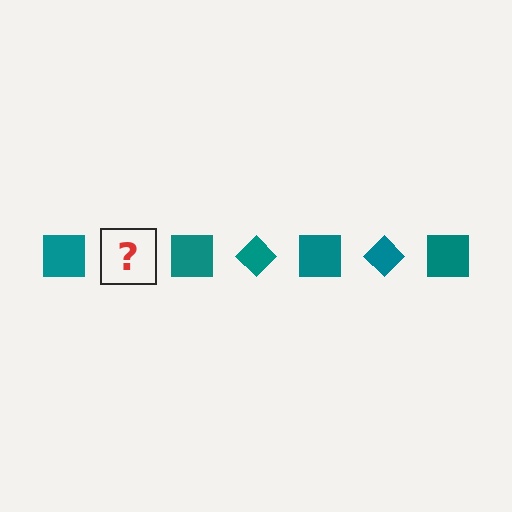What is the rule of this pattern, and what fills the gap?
The rule is that the pattern cycles through square, diamond shapes in teal. The gap should be filled with a teal diamond.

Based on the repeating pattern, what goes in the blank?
The blank should be a teal diamond.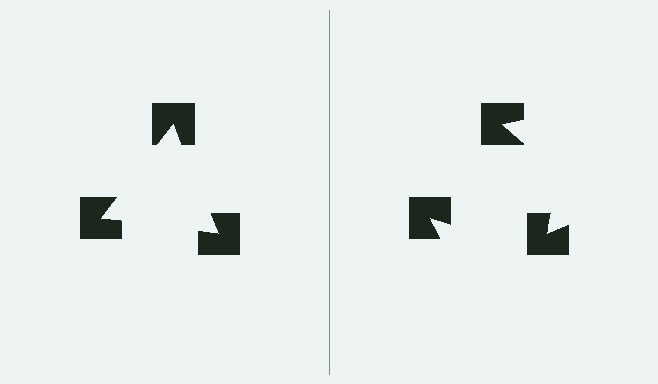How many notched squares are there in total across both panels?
6 — 3 on each side.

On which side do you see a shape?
An illusory triangle appears on the left side. On the right side the wedge cuts are rotated, so no coherent shape forms.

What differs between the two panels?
The notched squares are positioned identically on both sides; only the wedge orientations differ. On the left they align to a triangle; on the right they are misaligned.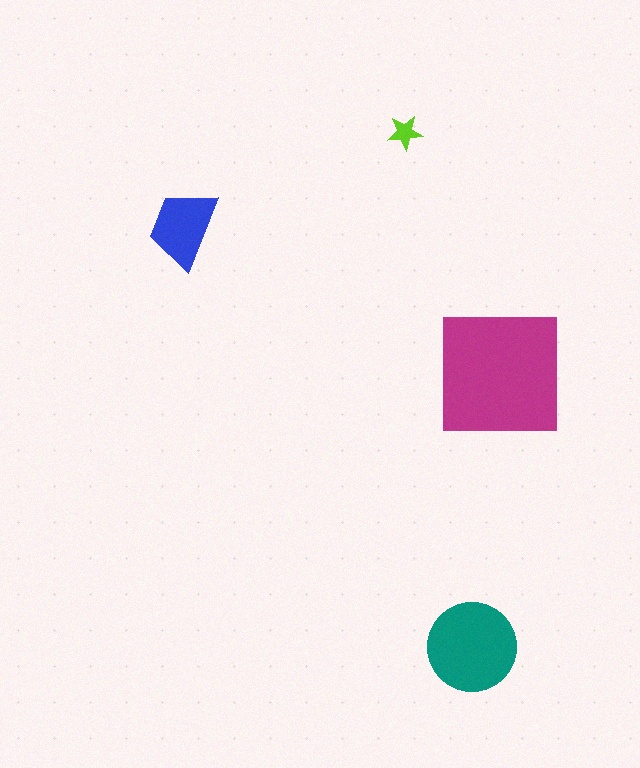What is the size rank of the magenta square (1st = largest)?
1st.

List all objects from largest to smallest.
The magenta square, the teal circle, the blue trapezoid, the lime star.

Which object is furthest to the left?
The blue trapezoid is leftmost.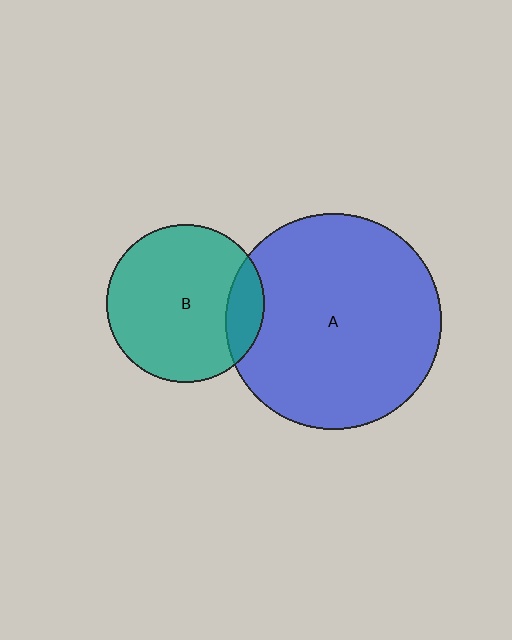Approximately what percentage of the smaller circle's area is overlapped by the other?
Approximately 15%.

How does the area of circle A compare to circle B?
Approximately 1.9 times.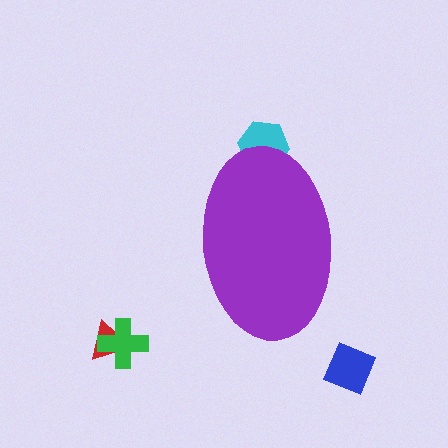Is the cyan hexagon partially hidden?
Yes, the cyan hexagon is partially hidden behind the purple ellipse.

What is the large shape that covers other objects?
A purple ellipse.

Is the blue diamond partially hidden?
No, the blue diamond is fully visible.